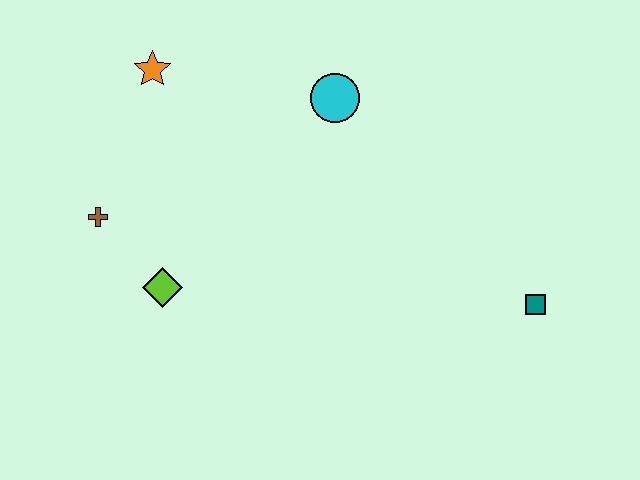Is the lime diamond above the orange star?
No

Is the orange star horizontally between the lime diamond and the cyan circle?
No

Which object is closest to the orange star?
The brown cross is closest to the orange star.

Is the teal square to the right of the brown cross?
Yes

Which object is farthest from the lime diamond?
The teal square is farthest from the lime diamond.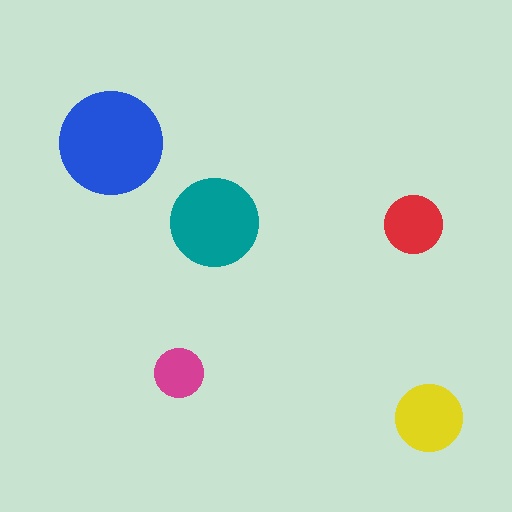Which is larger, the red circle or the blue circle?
The blue one.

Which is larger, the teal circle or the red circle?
The teal one.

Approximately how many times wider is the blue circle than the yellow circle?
About 1.5 times wider.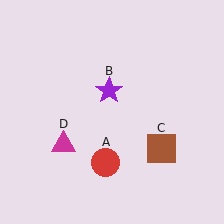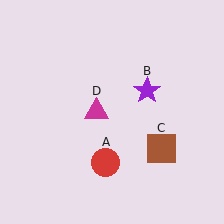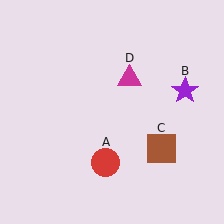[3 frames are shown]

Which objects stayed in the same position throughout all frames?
Red circle (object A) and brown square (object C) remained stationary.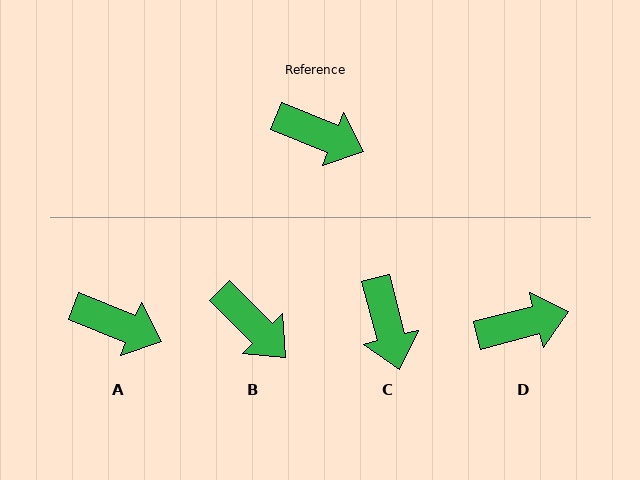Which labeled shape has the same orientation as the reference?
A.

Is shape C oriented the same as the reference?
No, it is off by about 53 degrees.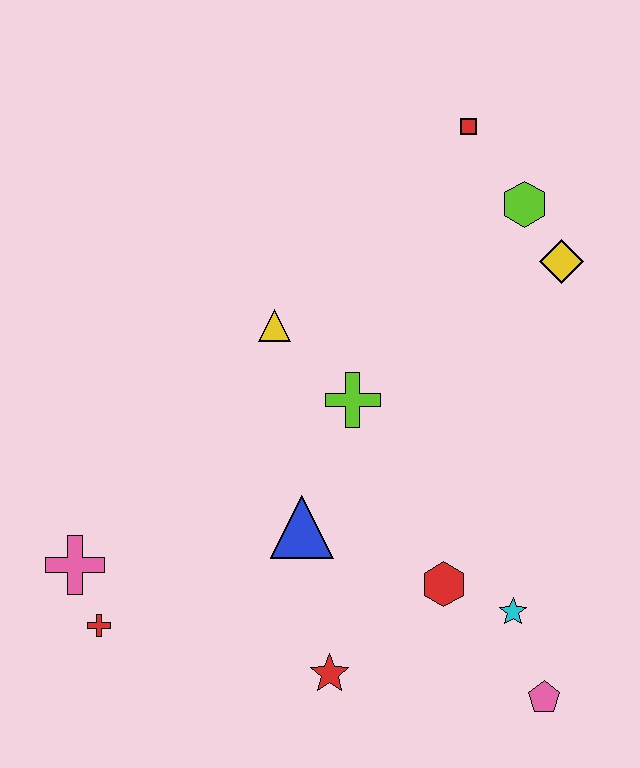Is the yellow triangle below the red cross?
No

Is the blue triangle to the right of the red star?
No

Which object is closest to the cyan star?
The red hexagon is closest to the cyan star.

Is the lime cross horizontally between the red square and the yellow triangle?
Yes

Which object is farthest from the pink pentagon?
The red square is farthest from the pink pentagon.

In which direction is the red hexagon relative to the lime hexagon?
The red hexagon is below the lime hexagon.